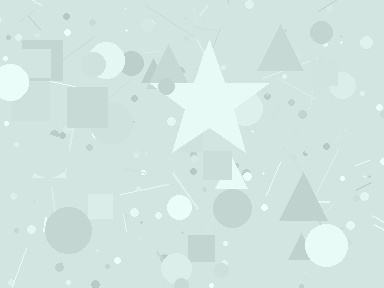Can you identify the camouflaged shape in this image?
The camouflaged shape is a star.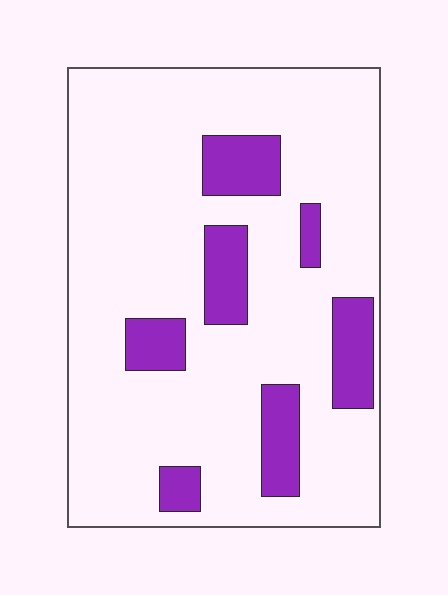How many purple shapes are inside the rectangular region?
7.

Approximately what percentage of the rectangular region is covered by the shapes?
Approximately 15%.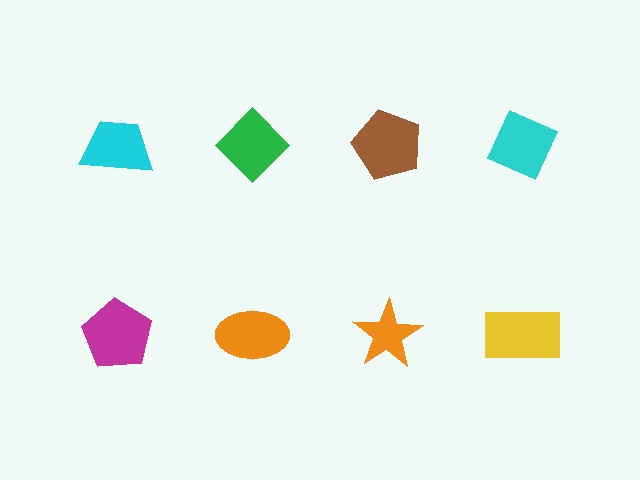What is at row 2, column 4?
A yellow rectangle.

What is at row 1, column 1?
A cyan trapezoid.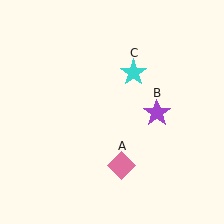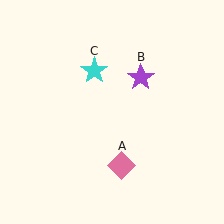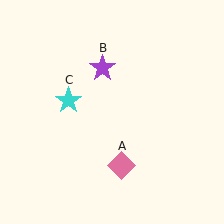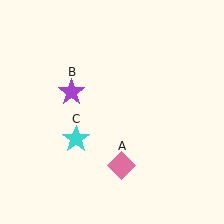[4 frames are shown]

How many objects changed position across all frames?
2 objects changed position: purple star (object B), cyan star (object C).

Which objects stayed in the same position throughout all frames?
Pink diamond (object A) remained stationary.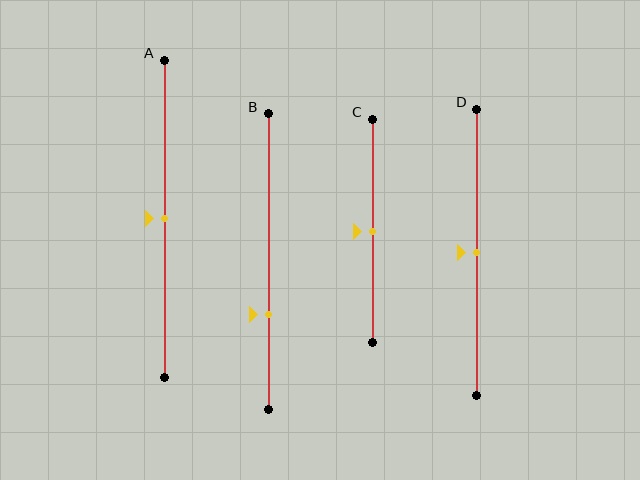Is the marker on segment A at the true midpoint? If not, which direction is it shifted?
Yes, the marker on segment A is at the true midpoint.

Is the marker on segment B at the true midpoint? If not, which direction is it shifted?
No, the marker on segment B is shifted downward by about 18% of the segment length.